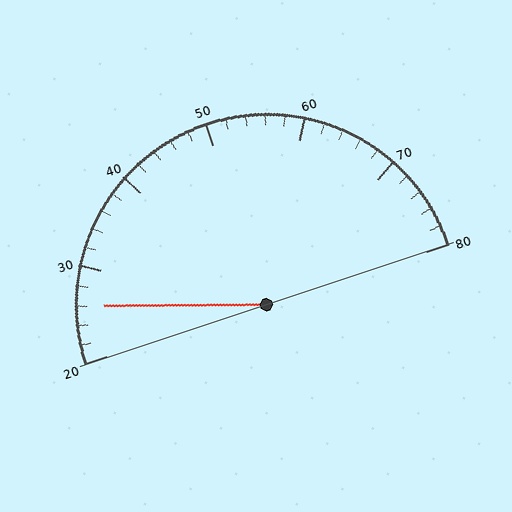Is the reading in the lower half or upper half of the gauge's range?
The reading is in the lower half of the range (20 to 80).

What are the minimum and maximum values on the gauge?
The gauge ranges from 20 to 80.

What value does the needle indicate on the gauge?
The needle indicates approximately 26.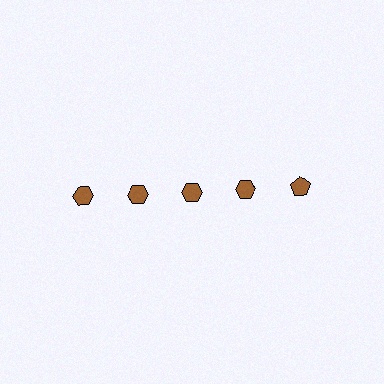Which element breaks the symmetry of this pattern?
The brown pentagon in the top row, rightmost column breaks the symmetry. All other shapes are brown hexagons.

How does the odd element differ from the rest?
It has a different shape: pentagon instead of hexagon.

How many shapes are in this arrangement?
There are 5 shapes arranged in a grid pattern.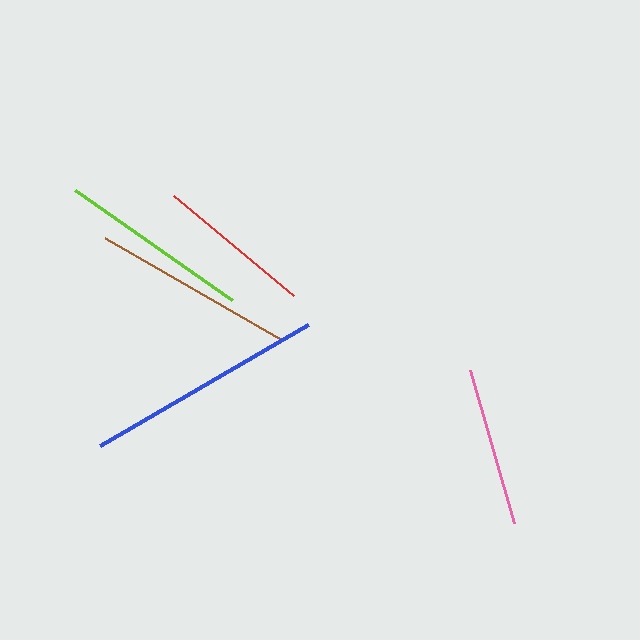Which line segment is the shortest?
The red line is the shortest at approximately 156 pixels.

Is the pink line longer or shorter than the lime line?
The lime line is longer than the pink line.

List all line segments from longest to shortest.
From longest to shortest: blue, brown, lime, pink, red.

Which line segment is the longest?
The blue line is the longest at approximately 241 pixels.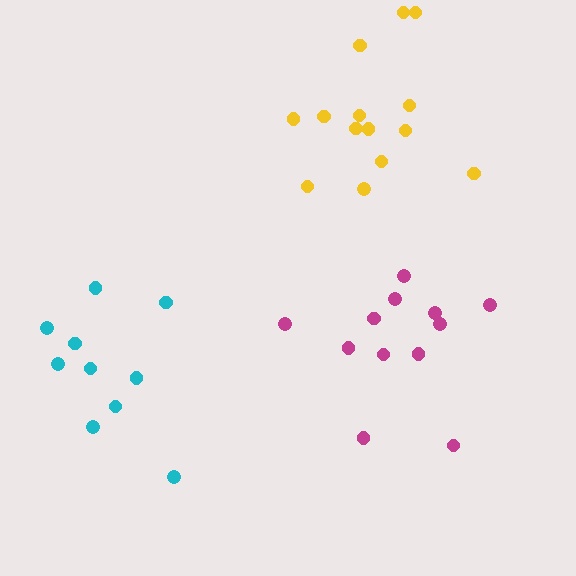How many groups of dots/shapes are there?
There are 3 groups.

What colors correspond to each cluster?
The clusters are colored: magenta, yellow, cyan.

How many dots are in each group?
Group 1: 12 dots, Group 2: 14 dots, Group 3: 10 dots (36 total).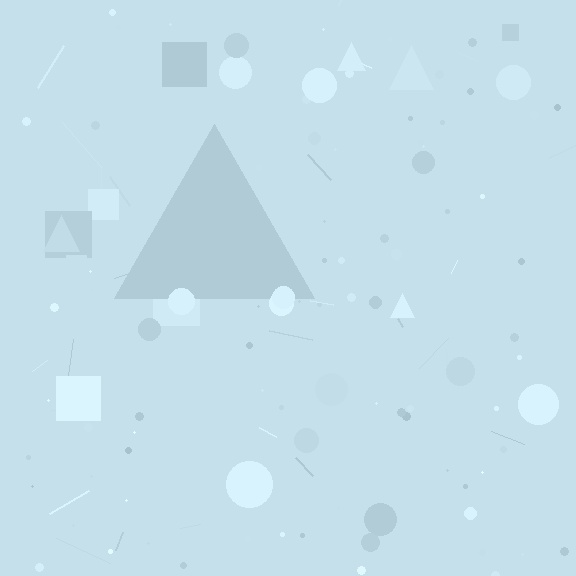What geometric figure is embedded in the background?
A triangle is embedded in the background.